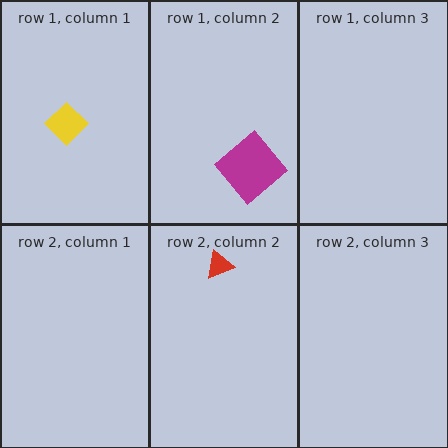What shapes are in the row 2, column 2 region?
The red triangle.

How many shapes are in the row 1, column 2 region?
1.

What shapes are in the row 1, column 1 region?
The yellow diamond.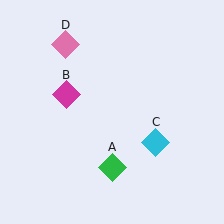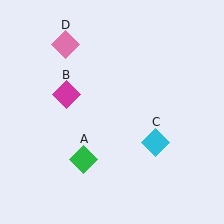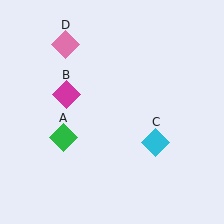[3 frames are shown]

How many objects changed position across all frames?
1 object changed position: green diamond (object A).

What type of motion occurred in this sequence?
The green diamond (object A) rotated clockwise around the center of the scene.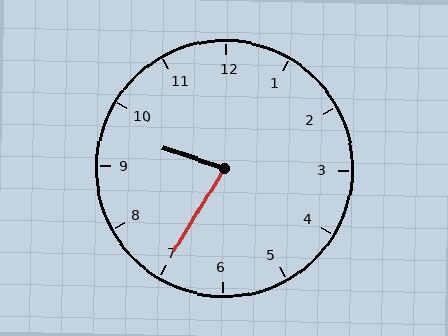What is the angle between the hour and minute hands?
Approximately 78 degrees.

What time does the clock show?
9:35.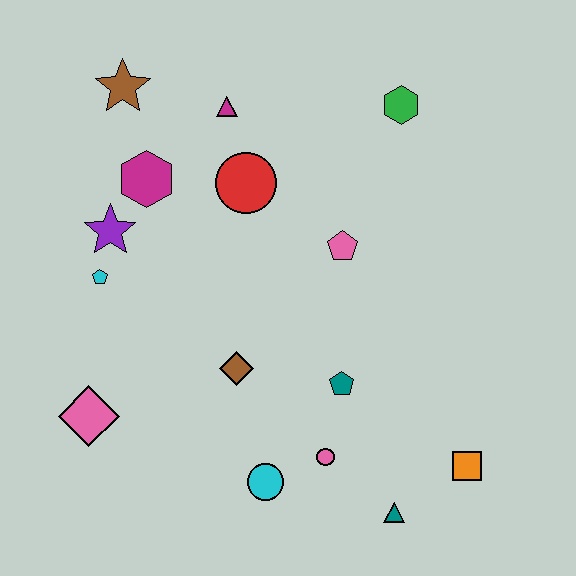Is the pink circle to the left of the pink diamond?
No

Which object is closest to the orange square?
The teal triangle is closest to the orange square.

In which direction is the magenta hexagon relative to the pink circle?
The magenta hexagon is above the pink circle.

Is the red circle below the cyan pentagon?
No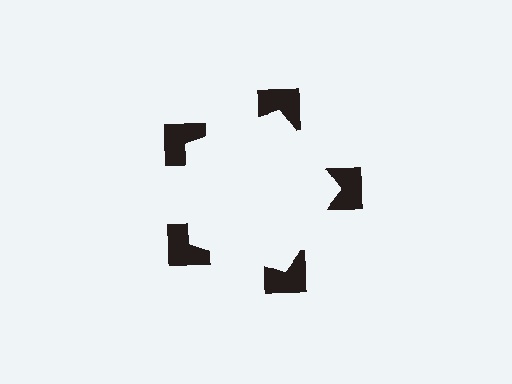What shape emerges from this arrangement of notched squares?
An illusory pentagon — its edges are inferred from the aligned wedge cuts in the notched squares, not physically drawn.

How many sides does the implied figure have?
5 sides.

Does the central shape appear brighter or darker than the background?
It typically appears slightly brighter than the background, even though no actual brightness change is drawn.